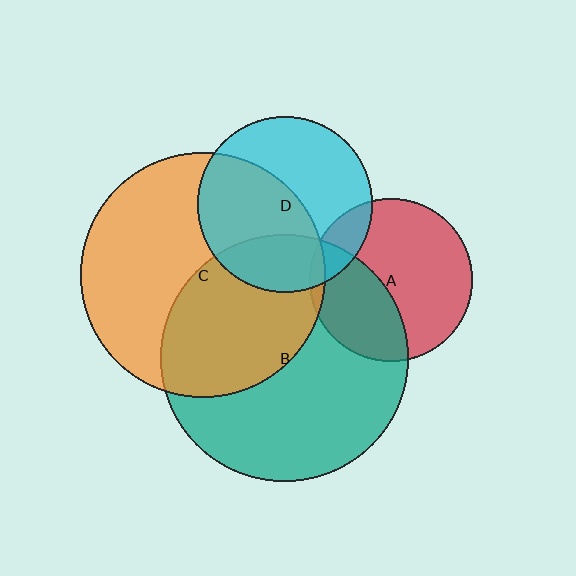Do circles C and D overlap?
Yes.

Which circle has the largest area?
Circle B (teal).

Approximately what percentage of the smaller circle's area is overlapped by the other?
Approximately 50%.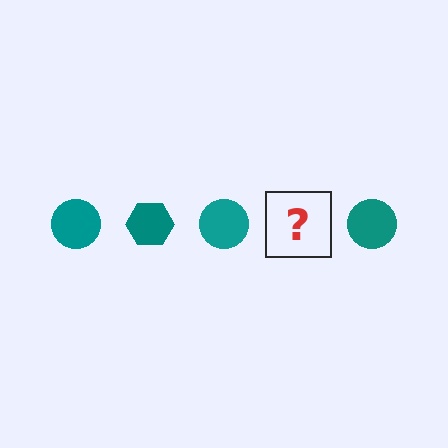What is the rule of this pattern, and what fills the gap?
The rule is that the pattern cycles through circle, hexagon shapes in teal. The gap should be filled with a teal hexagon.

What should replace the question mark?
The question mark should be replaced with a teal hexagon.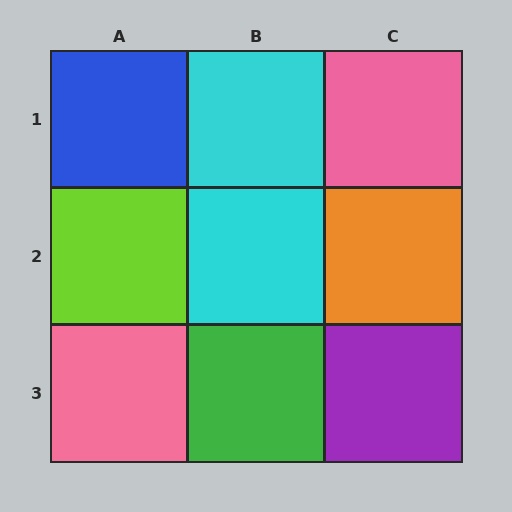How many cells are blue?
1 cell is blue.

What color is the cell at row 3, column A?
Pink.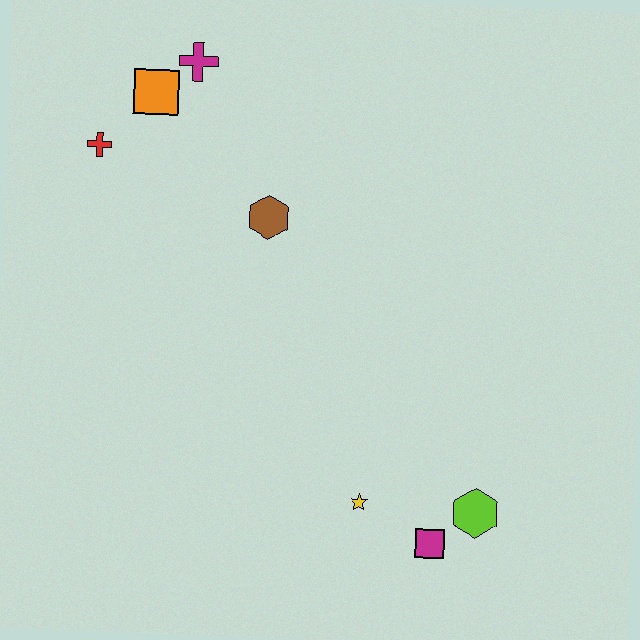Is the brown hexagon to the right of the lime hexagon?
No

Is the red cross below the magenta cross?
Yes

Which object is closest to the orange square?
The magenta cross is closest to the orange square.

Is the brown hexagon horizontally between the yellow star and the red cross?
Yes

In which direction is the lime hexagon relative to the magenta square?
The lime hexagon is to the right of the magenta square.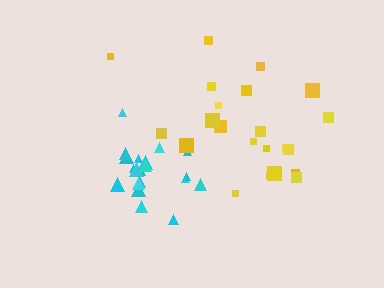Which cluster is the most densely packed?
Cyan.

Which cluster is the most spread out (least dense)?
Yellow.